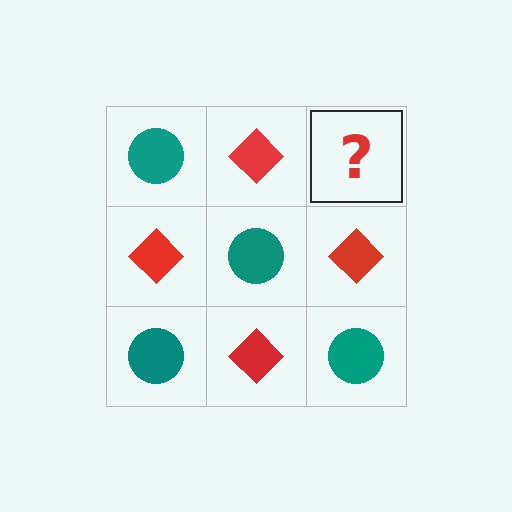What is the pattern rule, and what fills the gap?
The rule is that it alternates teal circle and red diamond in a checkerboard pattern. The gap should be filled with a teal circle.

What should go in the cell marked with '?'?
The missing cell should contain a teal circle.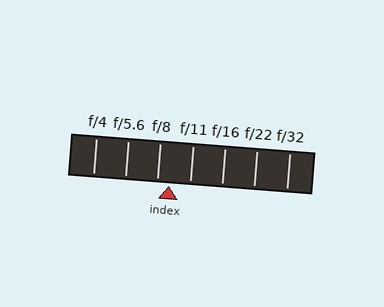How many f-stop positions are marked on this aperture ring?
There are 7 f-stop positions marked.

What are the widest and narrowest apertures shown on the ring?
The widest aperture shown is f/4 and the narrowest is f/32.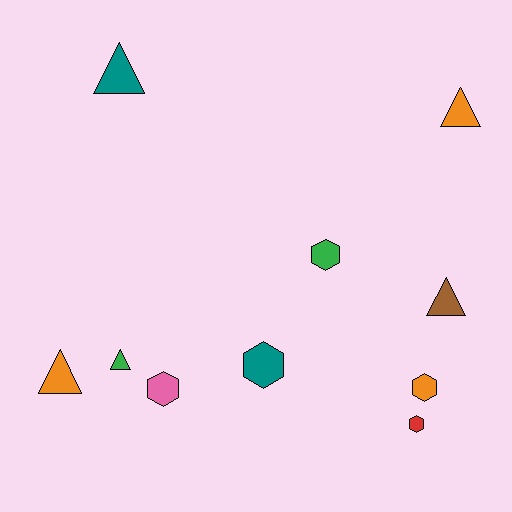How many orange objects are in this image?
There are 3 orange objects.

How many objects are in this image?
There are 10 objects.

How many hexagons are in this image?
There are 5 hexagons.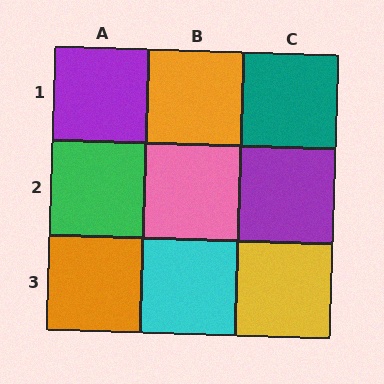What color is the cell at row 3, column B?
Cyan.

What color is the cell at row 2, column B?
Pink.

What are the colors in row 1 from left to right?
Purple, orange, teal.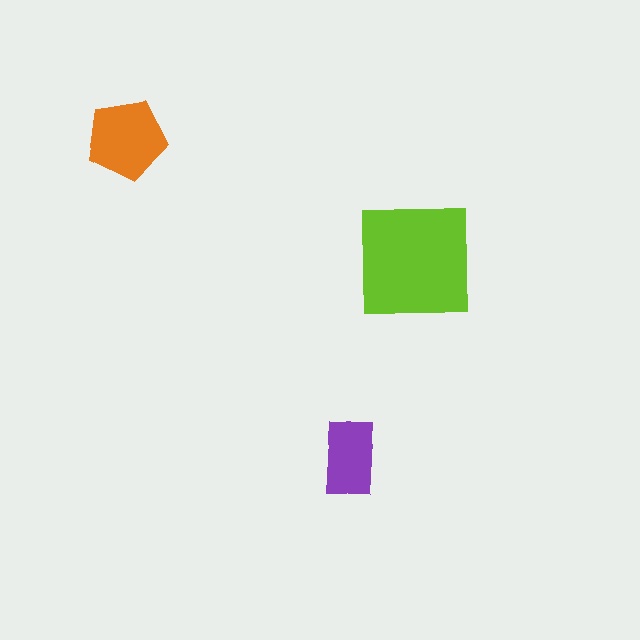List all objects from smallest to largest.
The purple rectangle, the orange pentagon, the lime square.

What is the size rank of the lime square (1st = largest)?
1st.